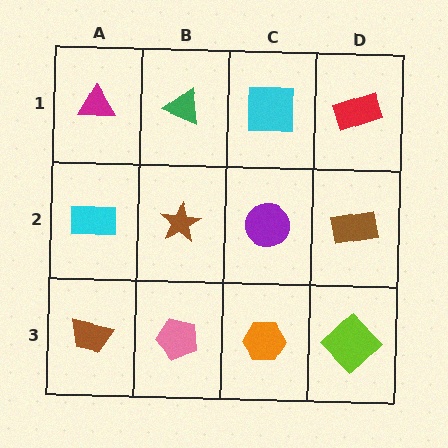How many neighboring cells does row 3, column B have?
3.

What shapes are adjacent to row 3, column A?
A cyan rectangle (row 2, column A), a pink pentagon (row 3, column B).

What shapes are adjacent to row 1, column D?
A brown rectangle (row 2, column D), a cyan square (row 1, column C).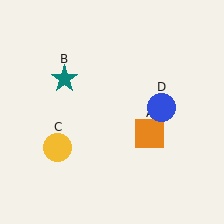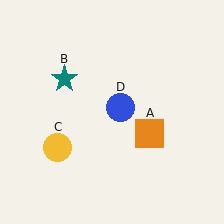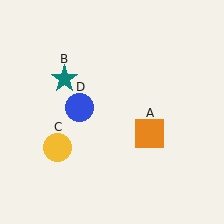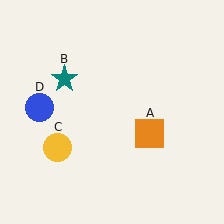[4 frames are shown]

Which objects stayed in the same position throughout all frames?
Orange square (object A) and teal star (object B) and yellow circle (object C) remained stationary.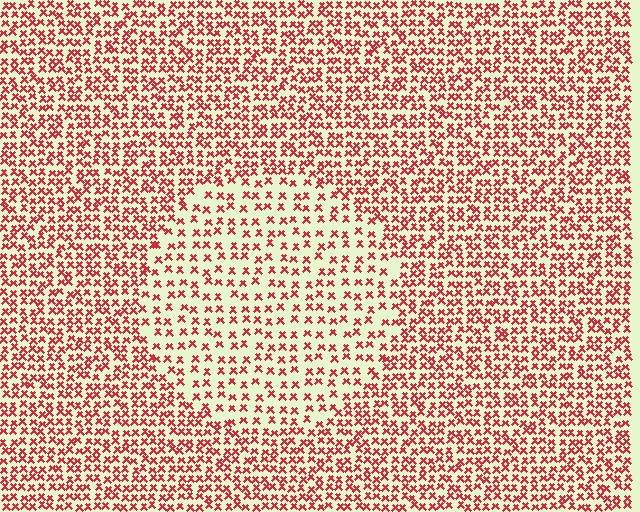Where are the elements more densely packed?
The elements are more densely packed outside the circle boundary.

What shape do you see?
I see a circle.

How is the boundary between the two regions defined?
The boundary is defined by a change in element density (approximately 1.8x ratio). All elements are the same color, size, and shape.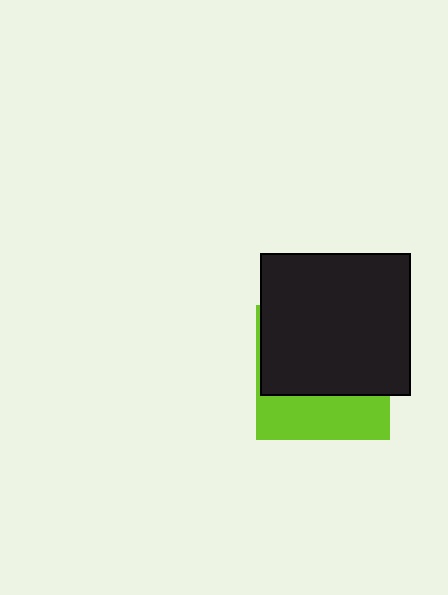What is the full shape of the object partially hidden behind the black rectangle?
The partially hidden object is a lime square.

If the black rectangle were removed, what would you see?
You would see the complete lime square.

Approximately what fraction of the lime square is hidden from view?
Roughly 65% of the lime square is hidden behind the black rectangle.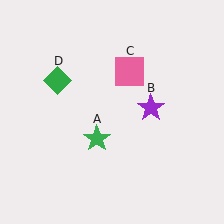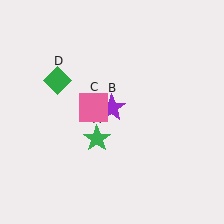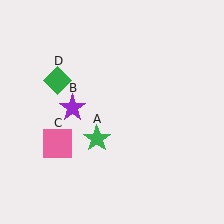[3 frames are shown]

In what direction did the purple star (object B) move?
The purple star (object B) moved left.